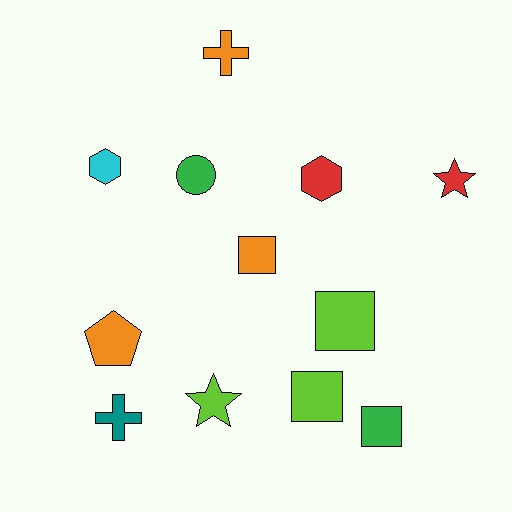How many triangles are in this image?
There are no triangles.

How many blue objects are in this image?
There are no blue objects.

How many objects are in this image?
There are 12 objects.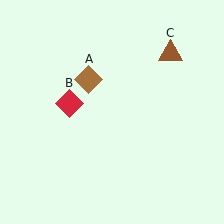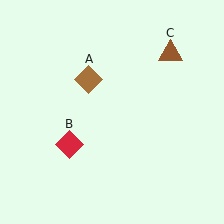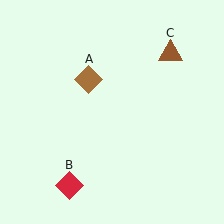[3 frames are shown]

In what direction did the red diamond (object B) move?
The red diamond (object B) moved down.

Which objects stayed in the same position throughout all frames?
Brown diamond (object A) and brown triangle (object C) remained stationary.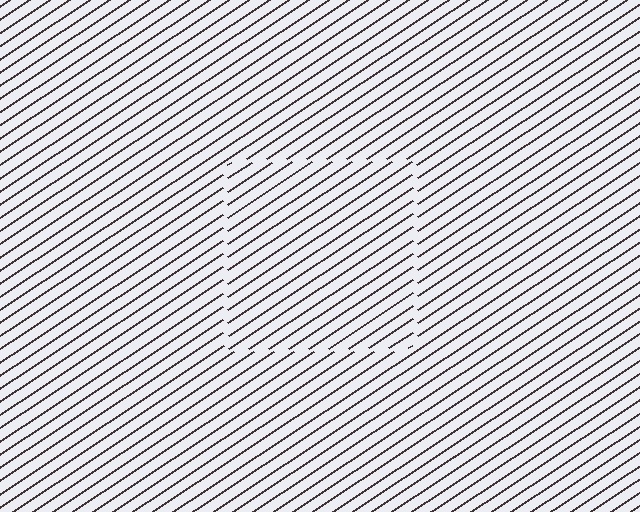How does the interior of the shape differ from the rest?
The interior of the shape contains the same grating, shifted by half a period — the contour is defined by the phase discontinuity where line-ends from the inner and outer gratings abut.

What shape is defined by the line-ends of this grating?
An illusory square. The interior of the shape contains the same grating, shifted by half a period — the contour is defined by the phase discontinuity where line-ends from the inner and outer gratings abut.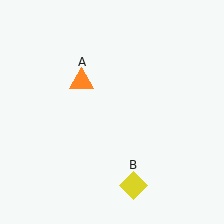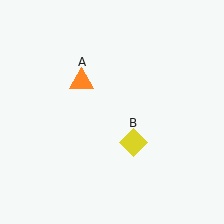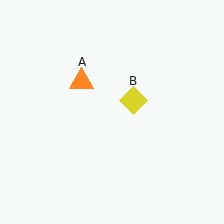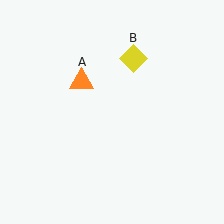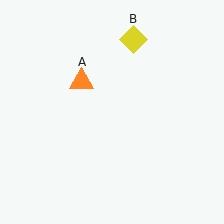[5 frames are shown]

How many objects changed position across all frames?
1 object changed position: yellow diamond (object B).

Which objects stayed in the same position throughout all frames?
Orange triangle (object A) remained stationary.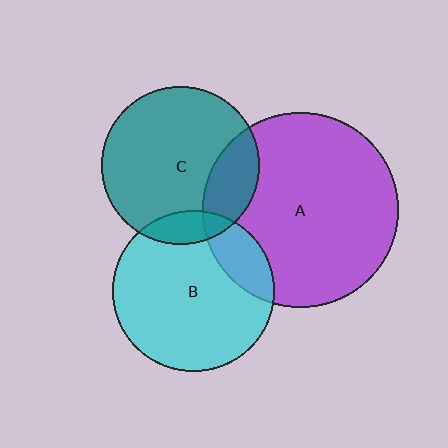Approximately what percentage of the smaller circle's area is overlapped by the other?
Approximately 20%.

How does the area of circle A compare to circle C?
Approximately 1.5 times.